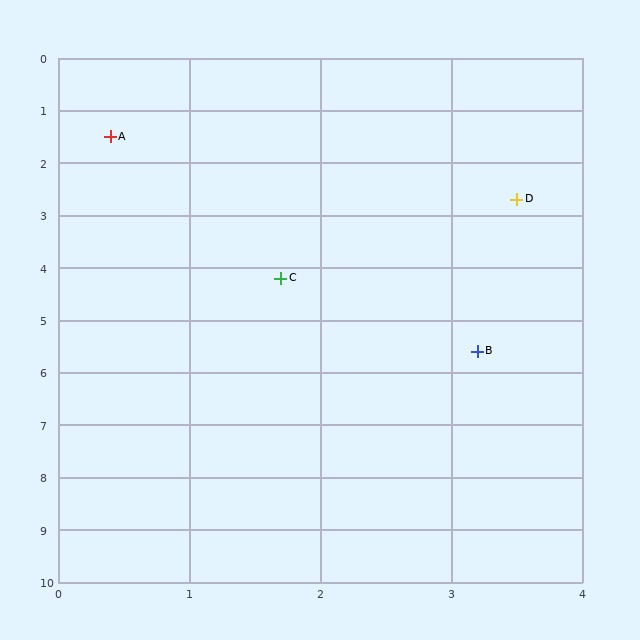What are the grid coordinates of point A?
Point A is at approximately (0.4, 1.5).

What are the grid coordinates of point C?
Point C is at approximately (1.7, 4.2).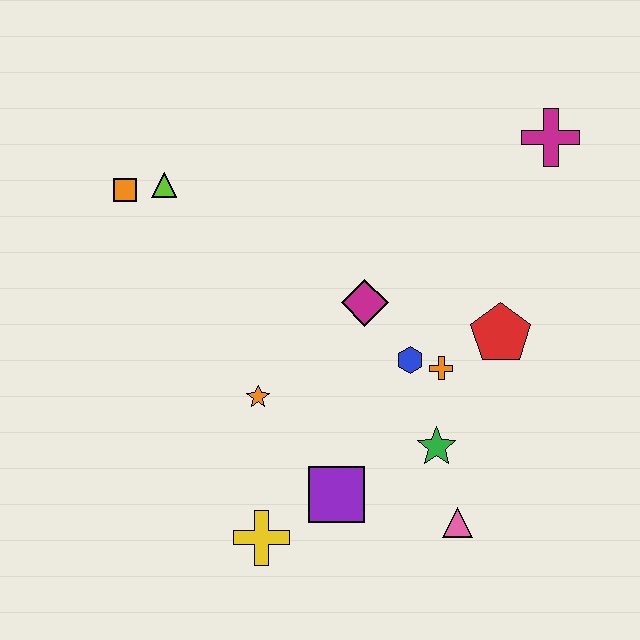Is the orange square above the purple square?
Yes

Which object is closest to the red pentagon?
The orange cross is closest to the red pentagon.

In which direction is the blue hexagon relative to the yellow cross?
The blue hexagon is above the yellow cross.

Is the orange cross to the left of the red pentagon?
Yes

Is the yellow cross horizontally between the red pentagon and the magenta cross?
No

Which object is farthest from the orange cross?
The orange square is farthest from the orange cross.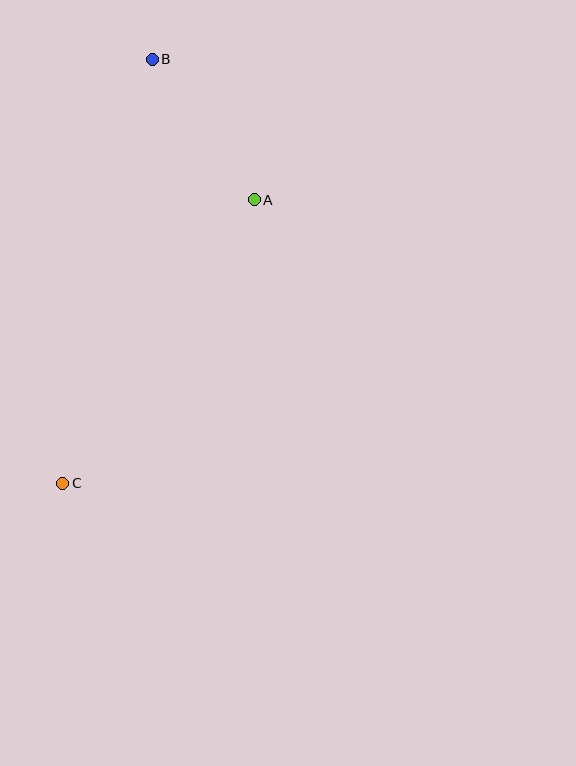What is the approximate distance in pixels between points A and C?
The distance between A and C is approximately 342 pixels.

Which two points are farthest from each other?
Points B and C are farthest from each other.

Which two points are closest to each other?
Points A and B are closest to each other.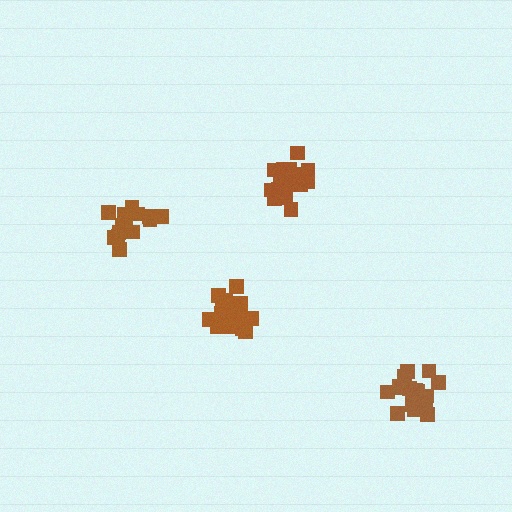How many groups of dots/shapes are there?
There are 4 groups.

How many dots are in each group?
Group 1: 20 dots, Group 2: 20 dots, Group 3: 15 dots, Group 4: 17 dots (72 total).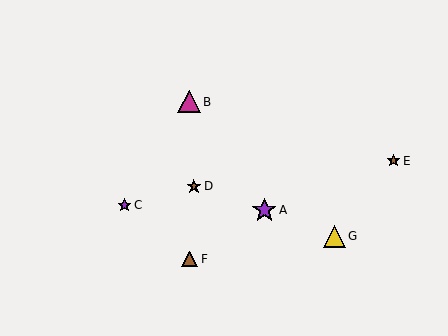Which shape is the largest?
The purple star (labeled A) is the largest.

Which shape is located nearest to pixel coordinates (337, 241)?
The yellow triangle (labeled G) at (334, 236) is nearest to that location.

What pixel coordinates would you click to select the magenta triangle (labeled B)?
Click at (189, 102) to select the magenta triangle B.